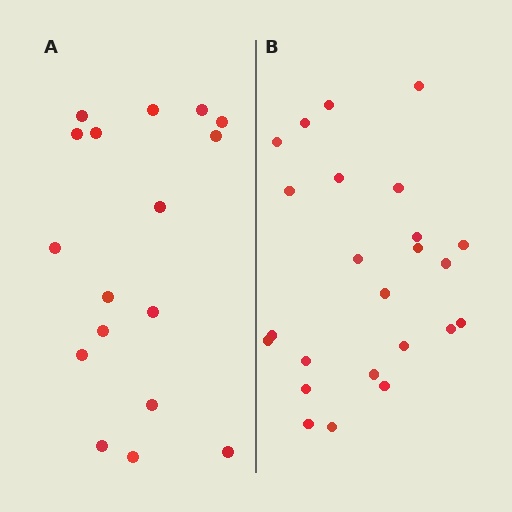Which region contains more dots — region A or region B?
Region B (the right region) has more dots.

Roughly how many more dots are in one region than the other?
Region B has roughly 8 or so more dots than region A.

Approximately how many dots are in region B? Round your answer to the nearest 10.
About 20 dots. (The exact count is 24, which rounds to 20.)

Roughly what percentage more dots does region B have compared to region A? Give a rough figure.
About 40% more.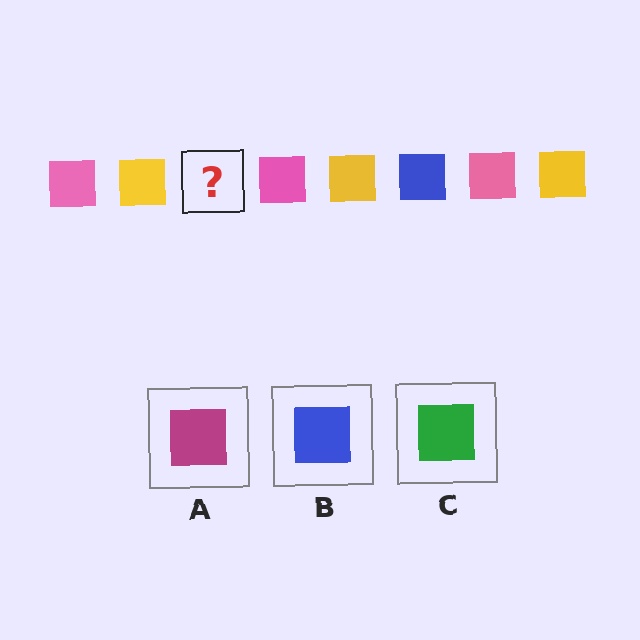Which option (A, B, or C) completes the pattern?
B.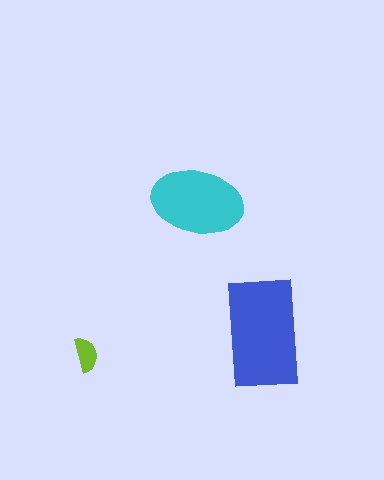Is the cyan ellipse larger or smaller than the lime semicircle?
Larger.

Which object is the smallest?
The lime semicircle.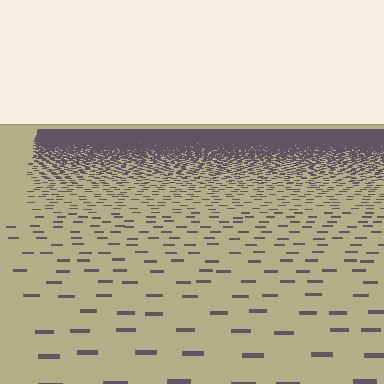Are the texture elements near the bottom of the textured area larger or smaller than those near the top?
Larger. Near the bottom, elements are closer to the viewer and appear at a bigger on-screen size.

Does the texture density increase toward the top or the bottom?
Density increases toward the top.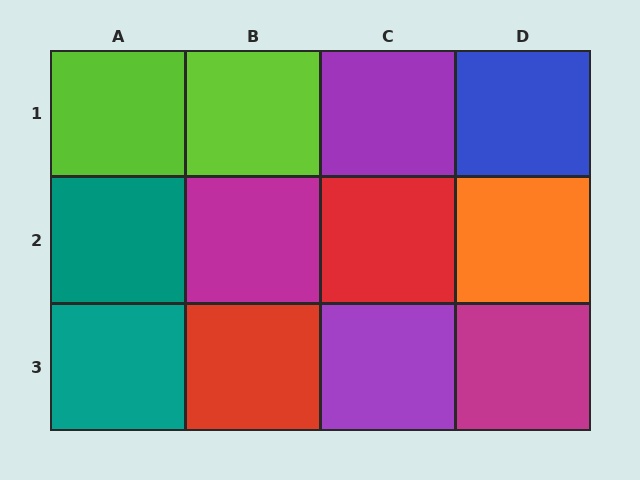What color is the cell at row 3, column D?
Magenta.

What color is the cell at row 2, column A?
Teal.